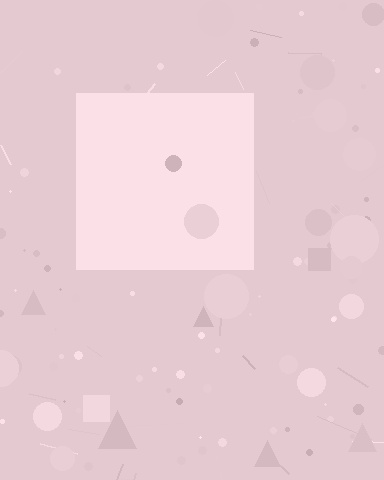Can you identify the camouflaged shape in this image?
The camouflaged shape is a square.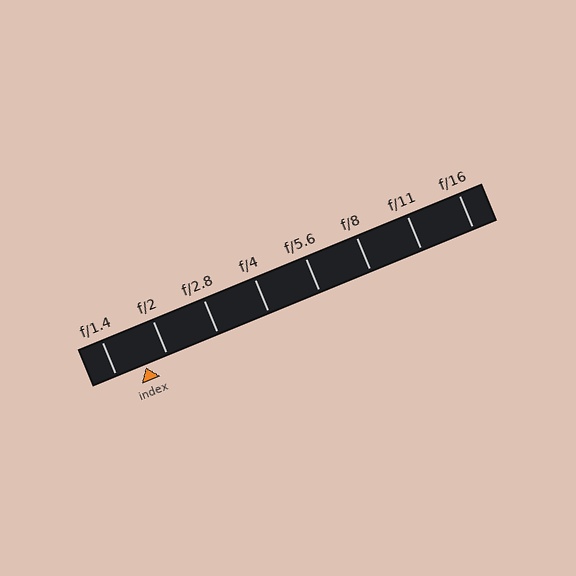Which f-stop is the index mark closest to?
The index mark is closest to f/2.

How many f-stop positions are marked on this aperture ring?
There are 8 f-stop positions marked.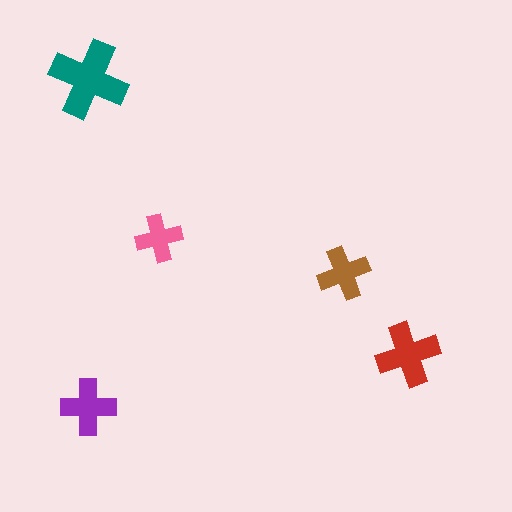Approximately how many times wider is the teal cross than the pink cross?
About 1.5 times wider.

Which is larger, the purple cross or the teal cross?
The teal one.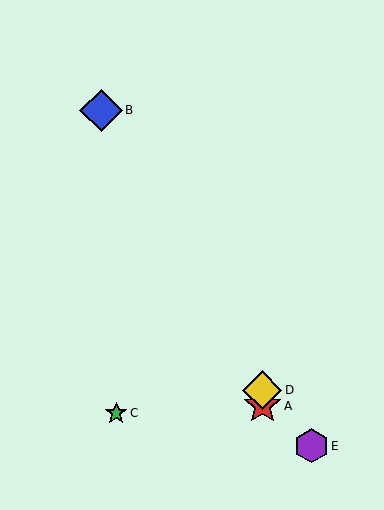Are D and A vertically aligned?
Yes, both are at x≈262.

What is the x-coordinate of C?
Object C is at x≈116.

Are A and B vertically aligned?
No, A is at x≈262 and B is at x≈101.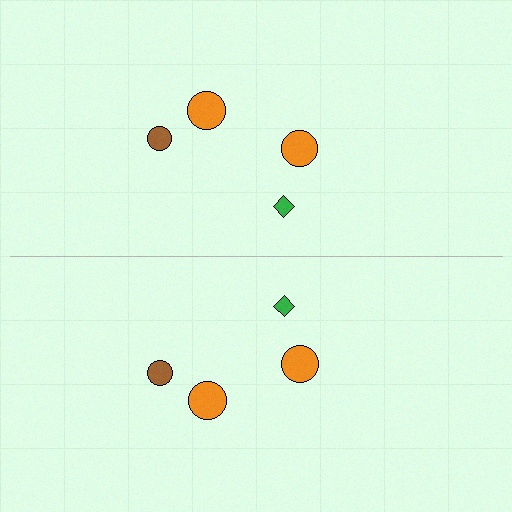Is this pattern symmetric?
Yes, this pattern has bilateral (reflection) symmetry.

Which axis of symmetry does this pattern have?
The pattern has a horizontal axis of symmetry running through the center of the image.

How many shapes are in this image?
There are 8 shapes in this image.